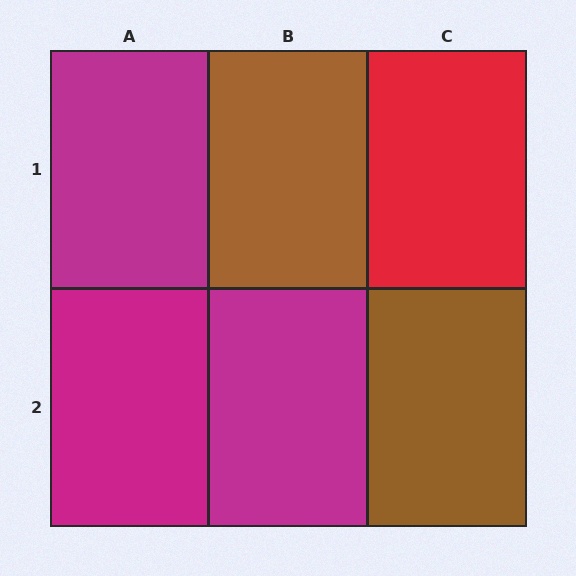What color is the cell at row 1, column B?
Brown.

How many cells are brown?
2 cells are brown.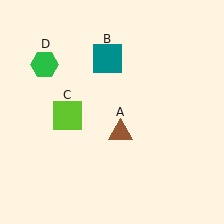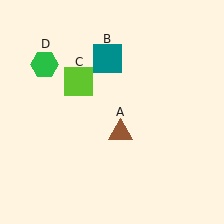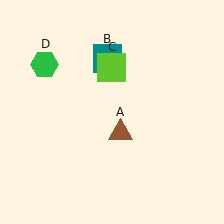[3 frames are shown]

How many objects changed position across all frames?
1 object changed position: lime square (object C).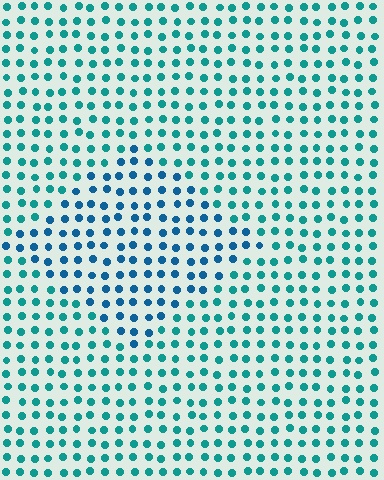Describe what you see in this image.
The image is filled with small teal elements in a uniform arrangement. A diamond-shaped region is visible where the elements are tinted to a slightly different hue, forming a subtle color boundary.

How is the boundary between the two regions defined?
The boundary is defined purely by a slight shift in hue (about 29 degrees). Spacing, size, and orientation are identical on both sides.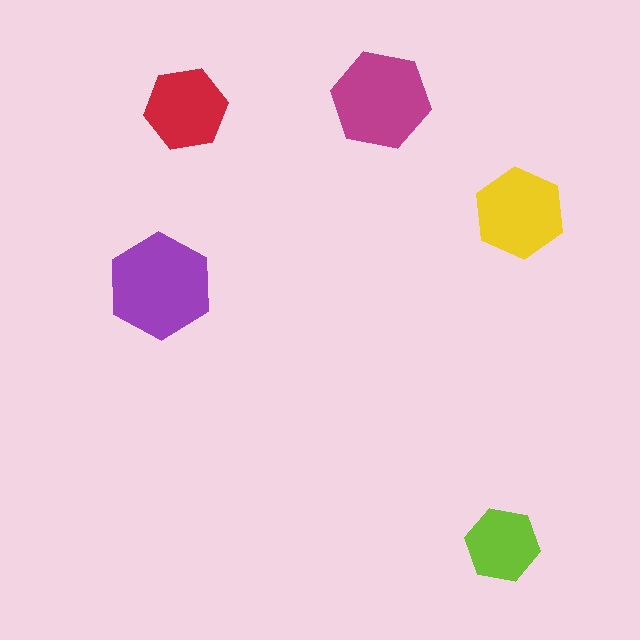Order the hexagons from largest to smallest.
the purple one, the magenta one, the yellow one, the red one, the lime one.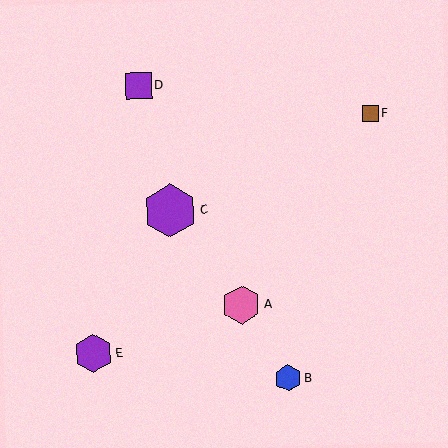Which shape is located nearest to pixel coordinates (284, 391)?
The blue hexagon (labeled B) at (288, 378) is nearest to that location.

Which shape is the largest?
The purple hexagon (labeled C) is the largest.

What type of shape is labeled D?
Shape D is a purple square.